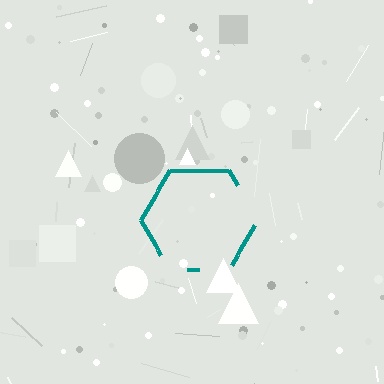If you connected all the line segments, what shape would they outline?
They would outline a hexagon.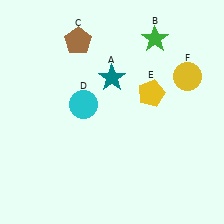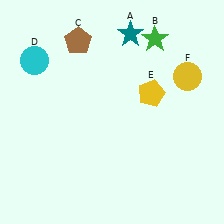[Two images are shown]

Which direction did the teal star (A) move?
The teal star (A) moved up.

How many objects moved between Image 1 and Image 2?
2 objects moved between the two images.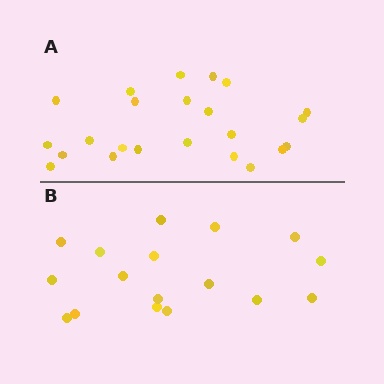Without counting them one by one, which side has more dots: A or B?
Region A (the top region) has more dots.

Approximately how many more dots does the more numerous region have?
Region A has about 6 more dots than region B.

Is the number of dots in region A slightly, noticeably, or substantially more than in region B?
Region A has noticeably more, but not dramatically so. The ratio is roughly 1.4 to 1.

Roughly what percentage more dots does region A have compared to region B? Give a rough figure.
About 35% more.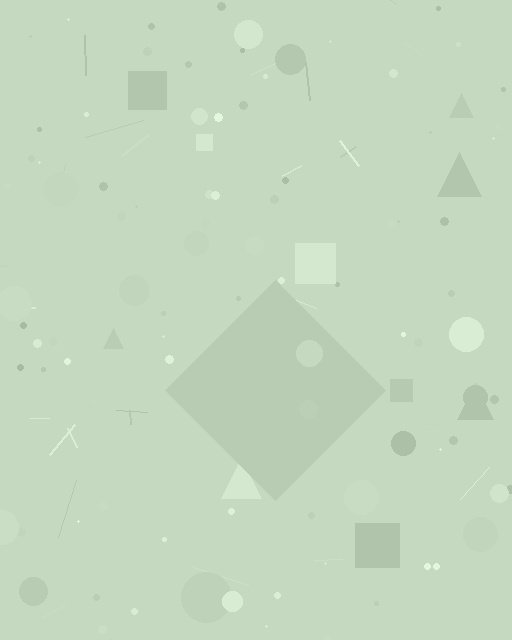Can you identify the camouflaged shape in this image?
The camouflaged shape is a diamond.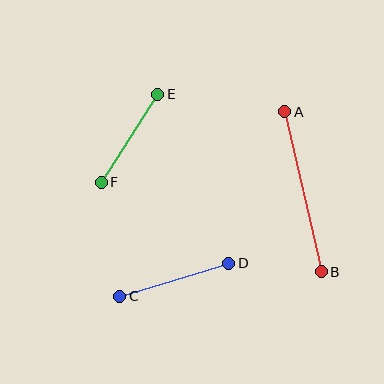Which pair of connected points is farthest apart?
Points A and B are farthest apart.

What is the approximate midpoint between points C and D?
The midpoint is at approximately (174, 280) pixels.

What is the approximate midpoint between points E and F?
The midpoint is at approximately (130, 138) pixels.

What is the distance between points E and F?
The distance is approximately 104 pixels.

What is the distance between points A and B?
The distance is approximately 164 pixels.